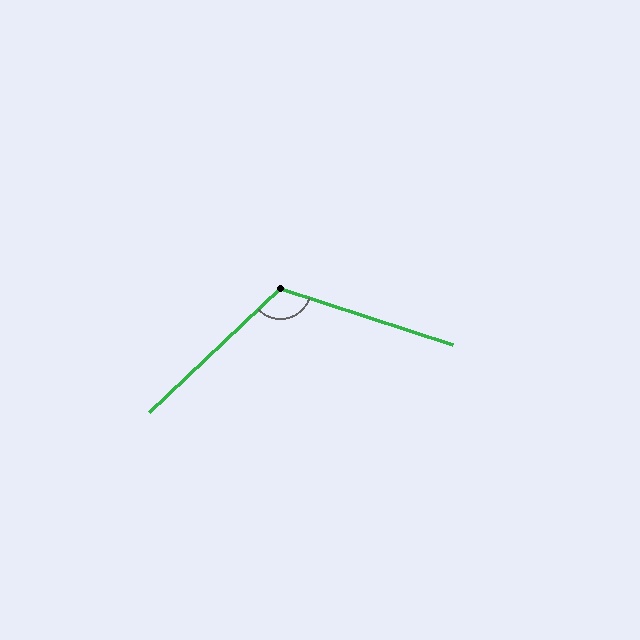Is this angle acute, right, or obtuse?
It is obtuse.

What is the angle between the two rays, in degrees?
Approximately 118 degrees.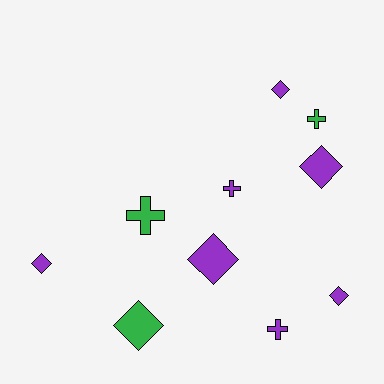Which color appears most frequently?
Purple, with 7 objects.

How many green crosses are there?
There are 2 green crosses.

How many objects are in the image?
There are 10 objects.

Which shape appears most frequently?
Diamond, with 6 objects.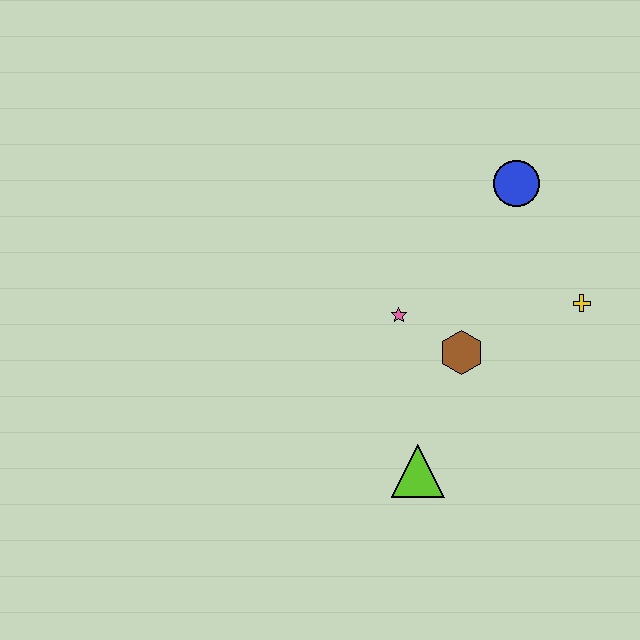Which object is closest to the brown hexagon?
The pink star is closest to the brown hexagon.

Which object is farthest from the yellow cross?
The lime triangle is farthest from the yellow cross.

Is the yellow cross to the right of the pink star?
Yes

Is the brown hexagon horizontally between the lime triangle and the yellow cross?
Yes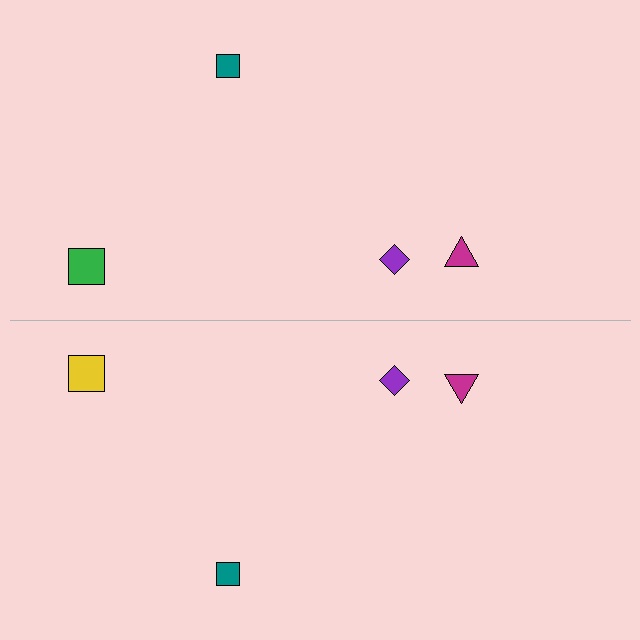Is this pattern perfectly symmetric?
No, the pattern is not perfectly symmetric. The yellow square on the bottom side breaks the symmetry — its mirror counterpart is green.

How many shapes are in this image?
There are 8 shapes in this image.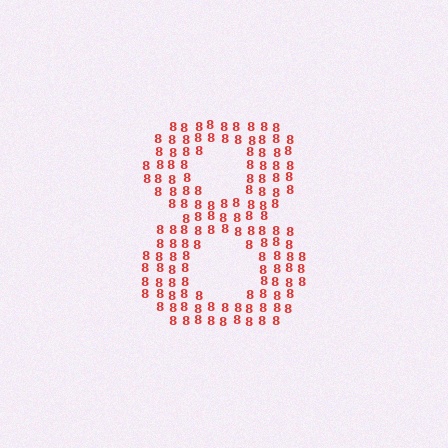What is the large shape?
The large shape is the digit 8.